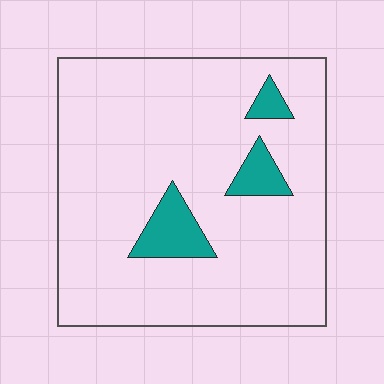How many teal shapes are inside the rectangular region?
3.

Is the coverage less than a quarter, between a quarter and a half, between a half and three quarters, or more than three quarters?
Less than a quarter.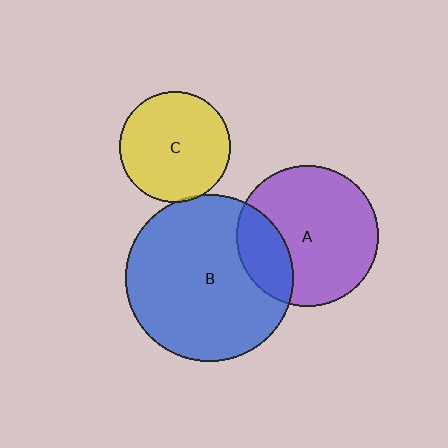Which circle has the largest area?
Circle B (blue).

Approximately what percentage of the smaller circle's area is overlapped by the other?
Approximately 5%.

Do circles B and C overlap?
Yes.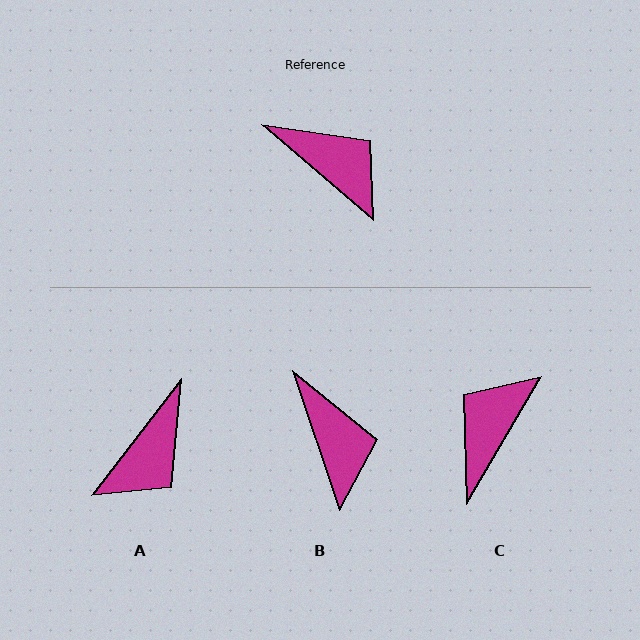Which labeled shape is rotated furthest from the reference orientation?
C, about 100 degrees away.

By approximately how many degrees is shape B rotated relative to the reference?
Approximately 31 degrees clockwise.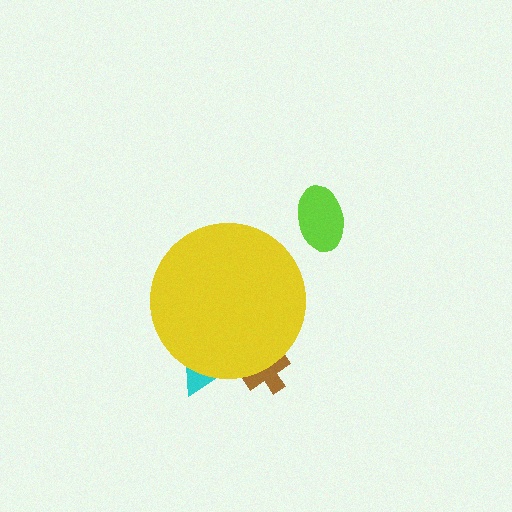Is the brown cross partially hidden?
Yes, the brown cross is partially hidden behind the yellow circle.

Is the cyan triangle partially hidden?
Yes, the cyan triangle is partially hidden behind the yellow circle.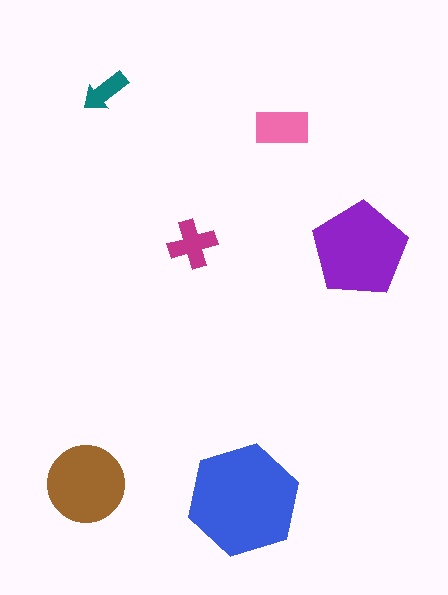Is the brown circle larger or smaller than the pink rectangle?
Larger.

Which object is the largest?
The blue hexagon.